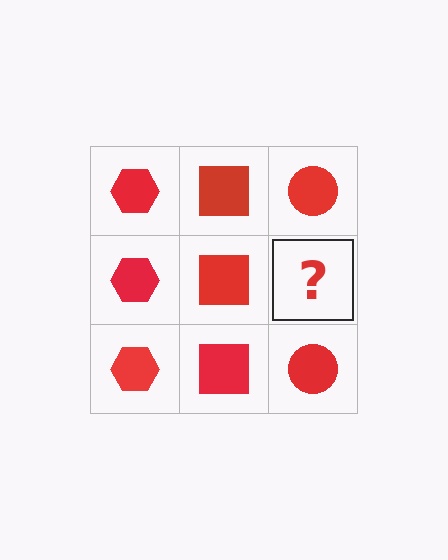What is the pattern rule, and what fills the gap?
The rule is that each column has a consistent shape. The gap should be filled with a red circle.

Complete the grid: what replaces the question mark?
The question mark should be replaced with a red circle.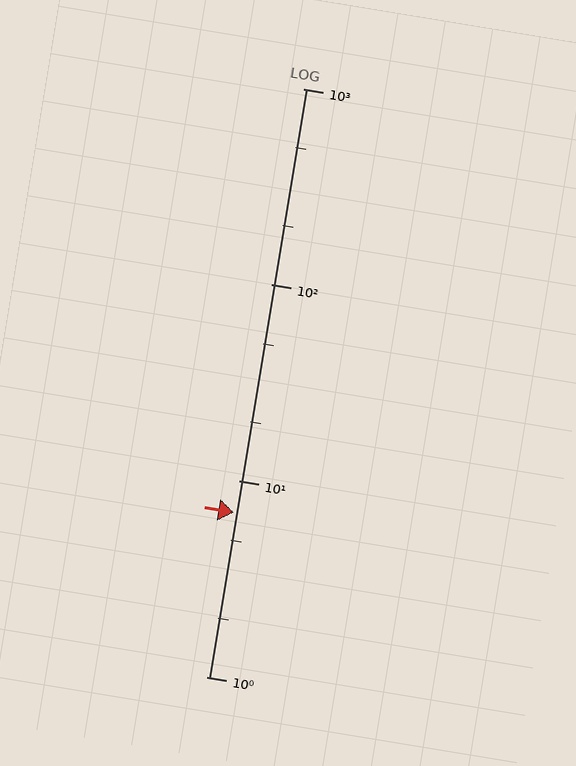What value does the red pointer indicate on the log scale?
The pointer indicates approximately 6.9.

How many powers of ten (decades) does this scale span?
The scale spans 3 decades, from 1 to 1000.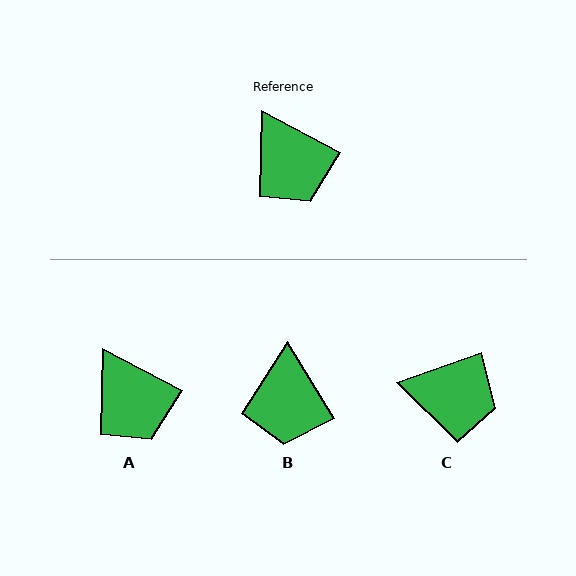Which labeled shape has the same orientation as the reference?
A.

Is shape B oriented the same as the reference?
No, it is off by about 31 degrees.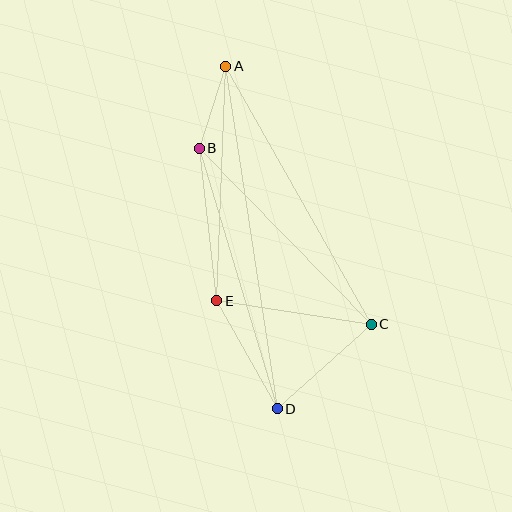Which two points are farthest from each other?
Points A and D are farthest from each other.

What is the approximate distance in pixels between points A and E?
The distance between A and E is approximately 235 pixels.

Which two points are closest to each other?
Points A and B are closest to each other.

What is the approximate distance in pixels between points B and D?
The distance between B and D is approximately 272 pixels.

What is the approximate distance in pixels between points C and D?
The distance between C and D is approximately 126 pixels.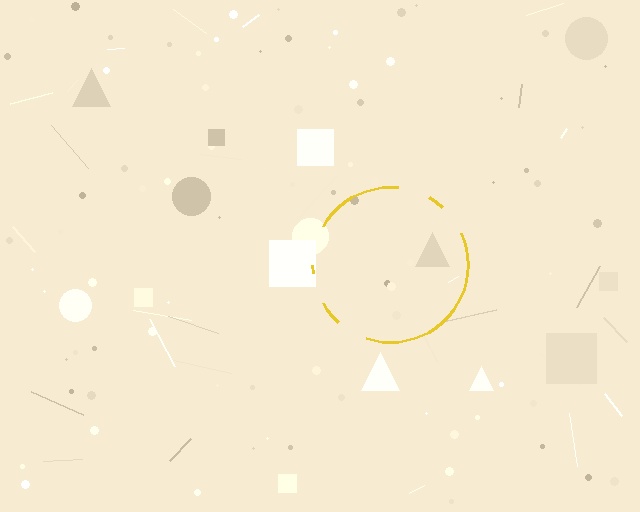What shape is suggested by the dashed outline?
The dashed outline suggests a circle.